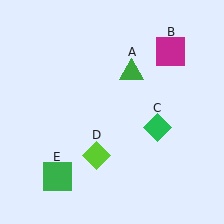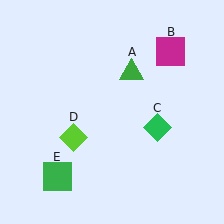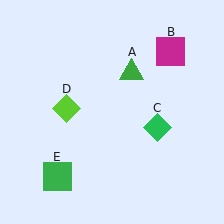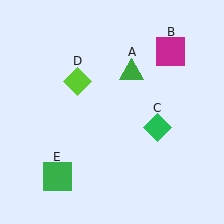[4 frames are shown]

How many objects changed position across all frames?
1 object changed position: lime diamond (object D).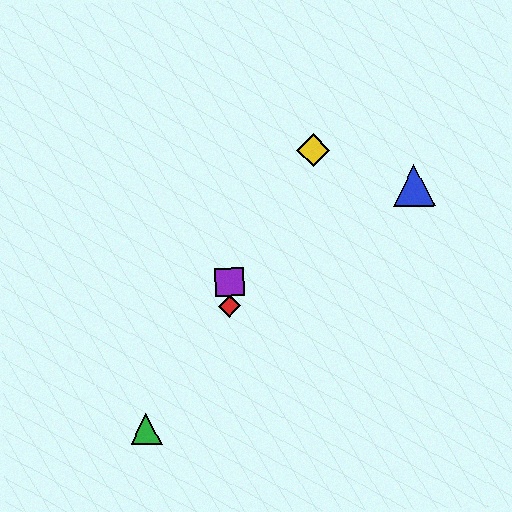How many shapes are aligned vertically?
2 shapes (the red diamond, the purple square) are aligned vertically.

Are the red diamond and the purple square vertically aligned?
Yes, both are at x≈230.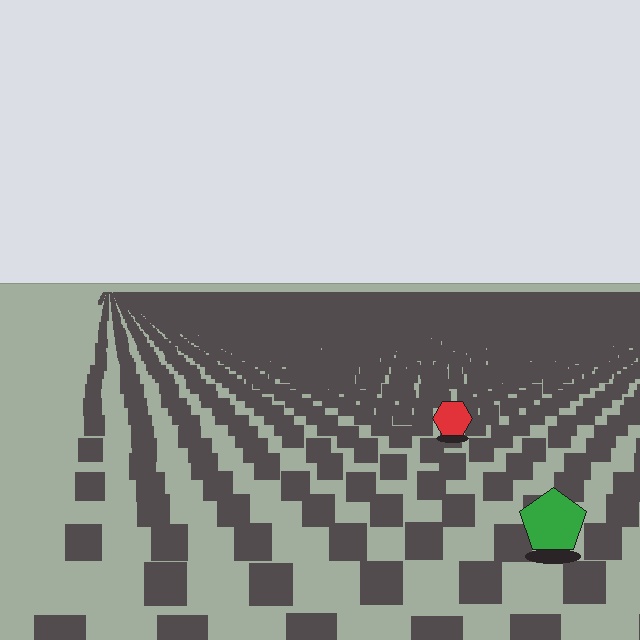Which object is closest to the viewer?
The green pentagon is closest. The texture marks near it are larger and more spread out.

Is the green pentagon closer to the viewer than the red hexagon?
Yes. The green pentagon is closer — you can tell from the texture gradient: the ground texture is coarser near it.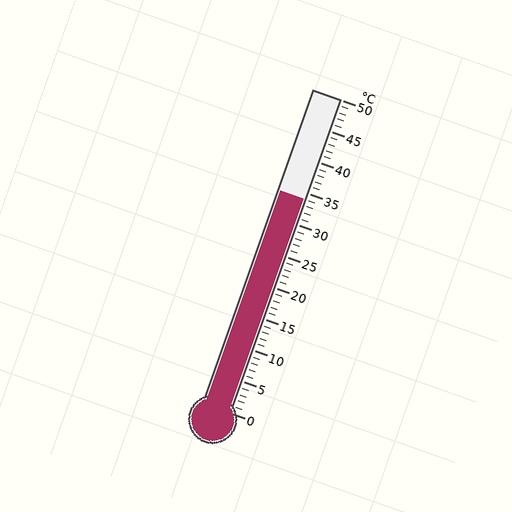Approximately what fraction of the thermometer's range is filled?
The thermometer is filled to approximately 70% of its range.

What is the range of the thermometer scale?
The thermometer scale ranges from 0°C to 50°C.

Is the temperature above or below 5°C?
The temperature is above 5°C.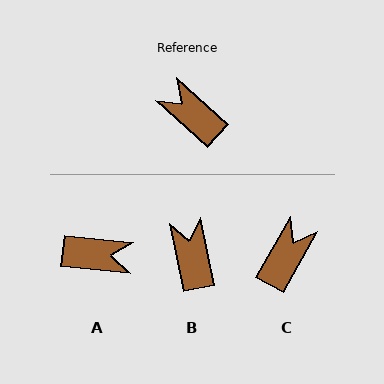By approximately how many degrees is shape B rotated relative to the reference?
Approximately 37 degrees clockwise.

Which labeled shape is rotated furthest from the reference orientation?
A, about 144 degrees away.